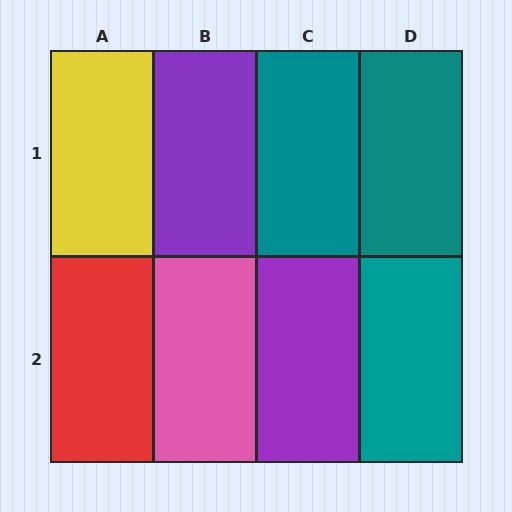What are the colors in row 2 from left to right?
Red, pink, purple, teal.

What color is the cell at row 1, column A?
Yellow.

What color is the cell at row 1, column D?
Teal.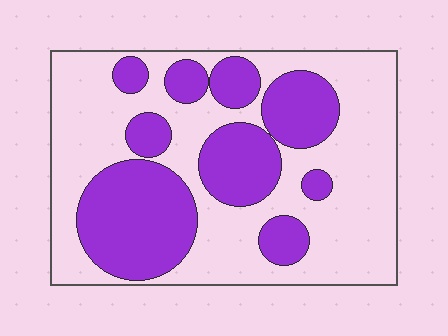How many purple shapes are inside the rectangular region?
9.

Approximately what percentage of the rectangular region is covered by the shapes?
Approximately 40%.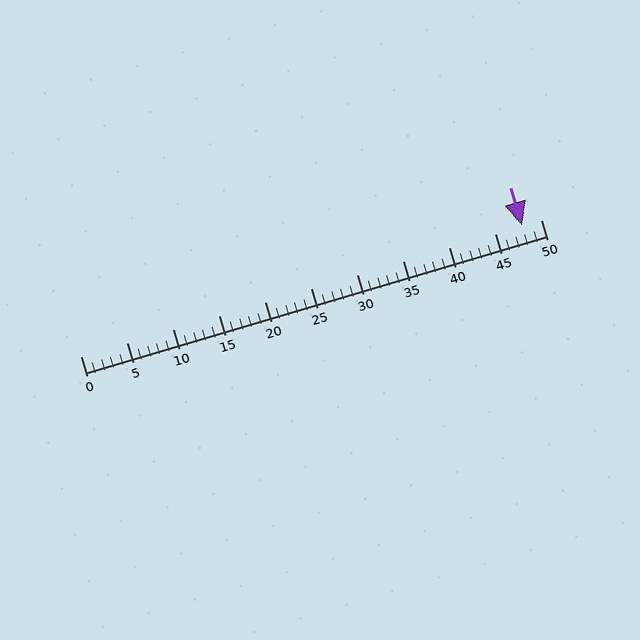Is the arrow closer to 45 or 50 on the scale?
The arrow is closer to 50.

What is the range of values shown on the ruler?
The ruler shows values from 0 to 50.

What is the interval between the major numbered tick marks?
The major tick marks are spaced 5 units apart.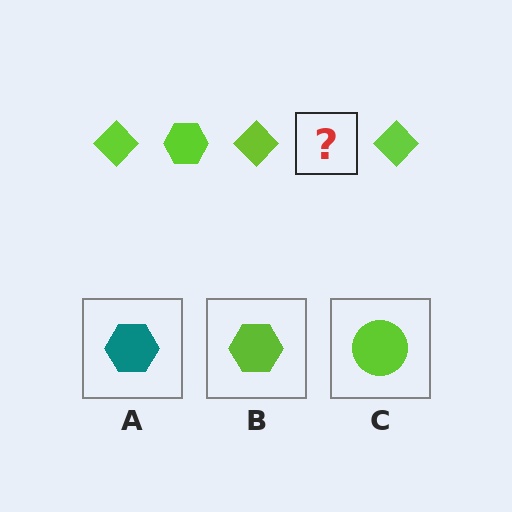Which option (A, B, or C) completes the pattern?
B.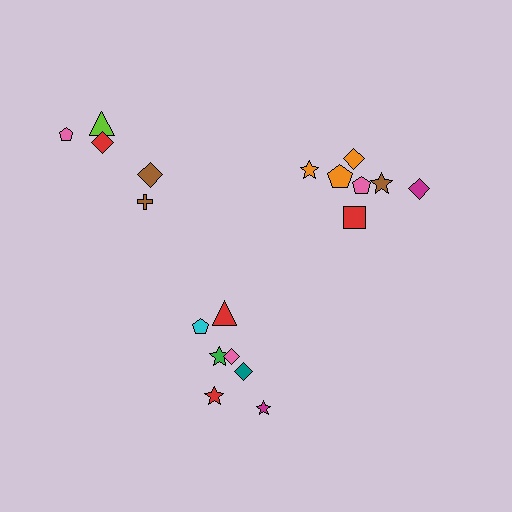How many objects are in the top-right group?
There are 7 objects.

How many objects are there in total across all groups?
There are 19 objects.